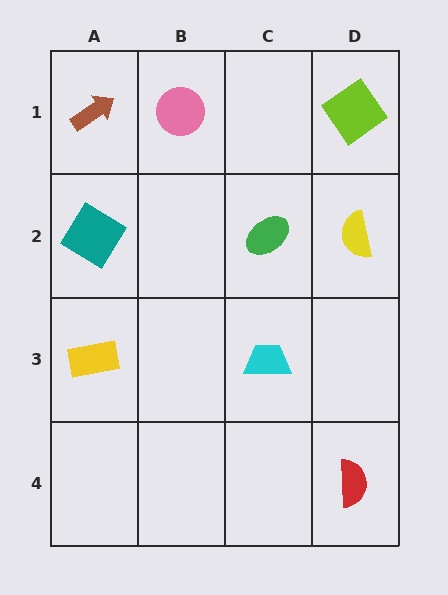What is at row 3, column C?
A cyan trapezoid.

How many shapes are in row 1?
3 shapes.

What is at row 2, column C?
A green ellipse.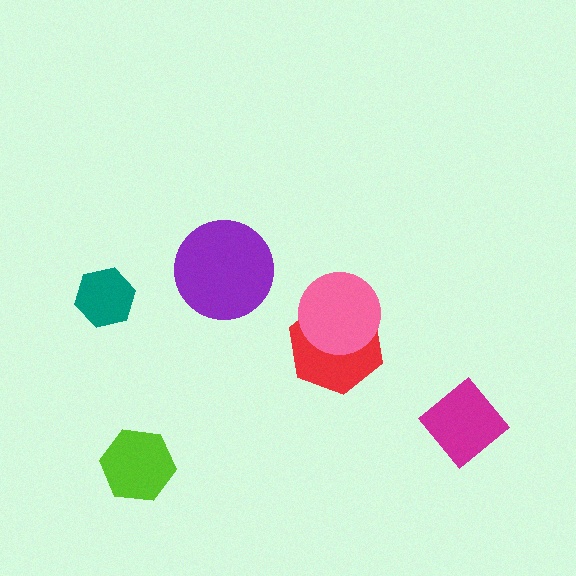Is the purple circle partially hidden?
No, no other shape covers it.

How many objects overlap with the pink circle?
1 object overlaps with the pink circle.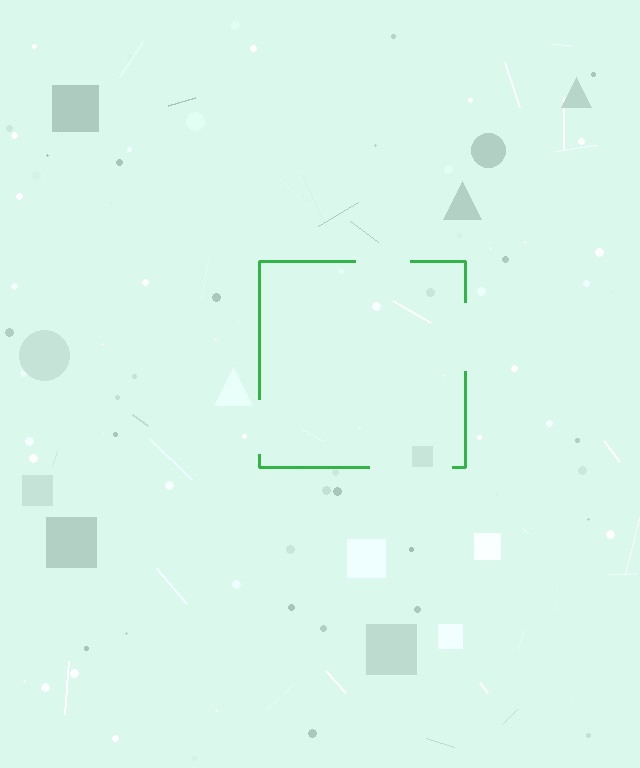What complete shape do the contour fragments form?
The contour fragments form a square.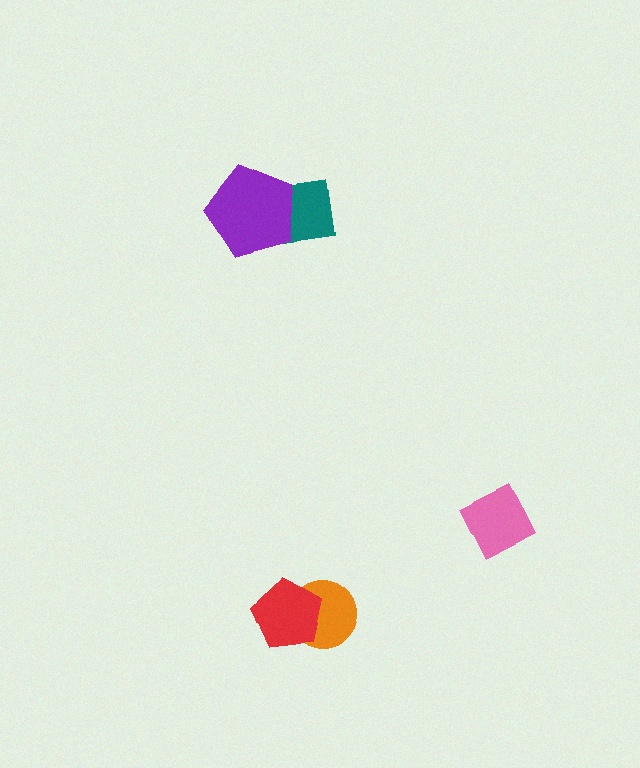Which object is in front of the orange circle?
The red pentagon is in front of the orange circle.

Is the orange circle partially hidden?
Yes, it is partially covered by another shape.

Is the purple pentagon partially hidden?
No, no other shape covers it.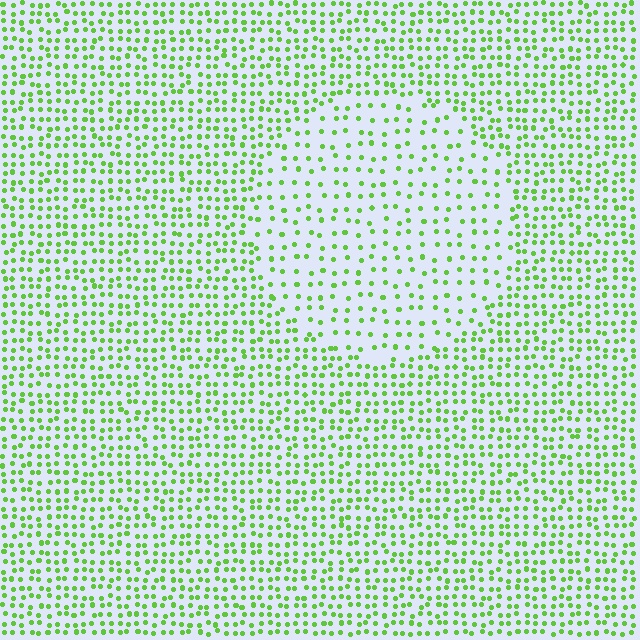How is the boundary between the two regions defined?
The boundary is defined by a change in element density (approximately 2.0x ratio). All elements are the same color, size, and shape.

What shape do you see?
I see a circle.